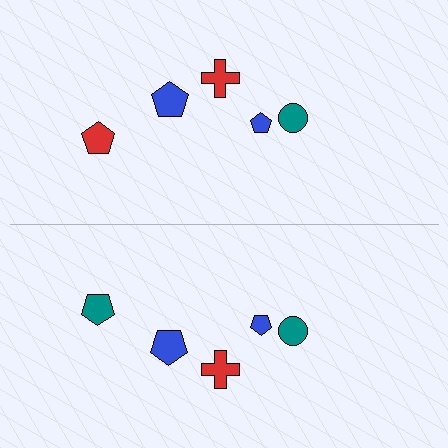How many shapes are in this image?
There are 10 shapes in this image.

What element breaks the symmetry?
The teal pentagon on the bottom side breaks the symmetry — its mirror counterpart is red.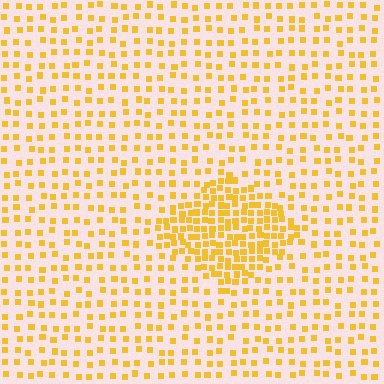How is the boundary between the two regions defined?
The boundary is defined by a change in element density (approximately 2.4x ratio). All elements are the same color, size, and shape.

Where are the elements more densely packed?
The elements are more densely packed inside the diamond boundary.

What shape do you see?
I see a diamond.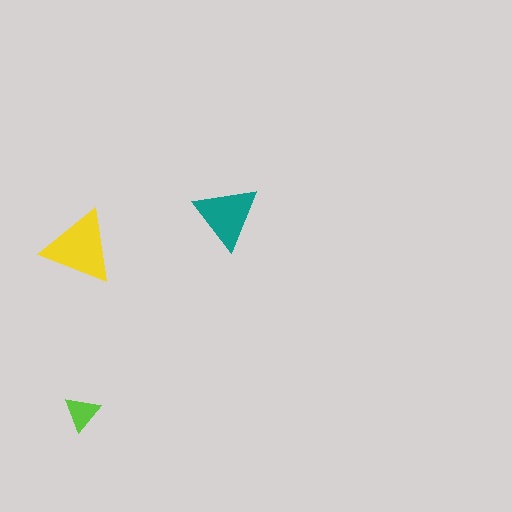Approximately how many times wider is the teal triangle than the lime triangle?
About 2 times wider.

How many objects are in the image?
There are 3 objects in the image.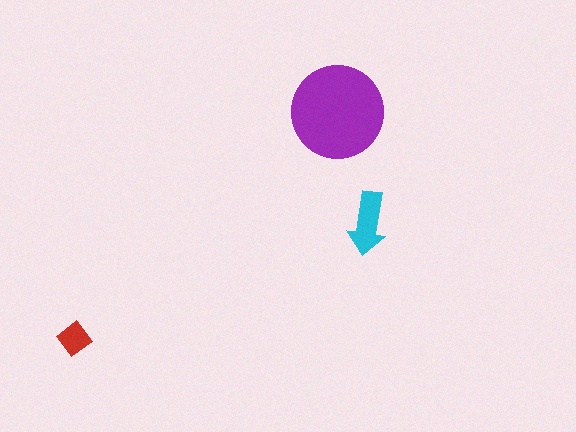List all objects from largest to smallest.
The purple circle, the cyan arrow, the red diamond.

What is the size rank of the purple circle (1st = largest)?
1st.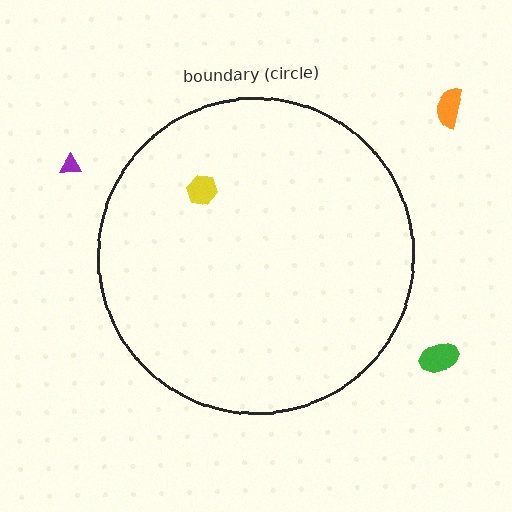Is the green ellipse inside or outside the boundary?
Outside.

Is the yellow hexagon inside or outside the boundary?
Inside.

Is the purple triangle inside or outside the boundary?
Outside.